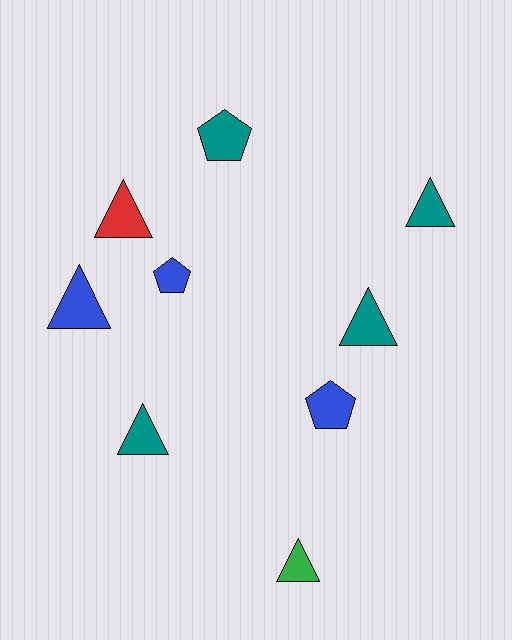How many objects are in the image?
There are 9 objects.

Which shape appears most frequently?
Triangle, with 6 objects.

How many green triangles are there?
There is 1 green triangle.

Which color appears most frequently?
Teal, with 4 objects.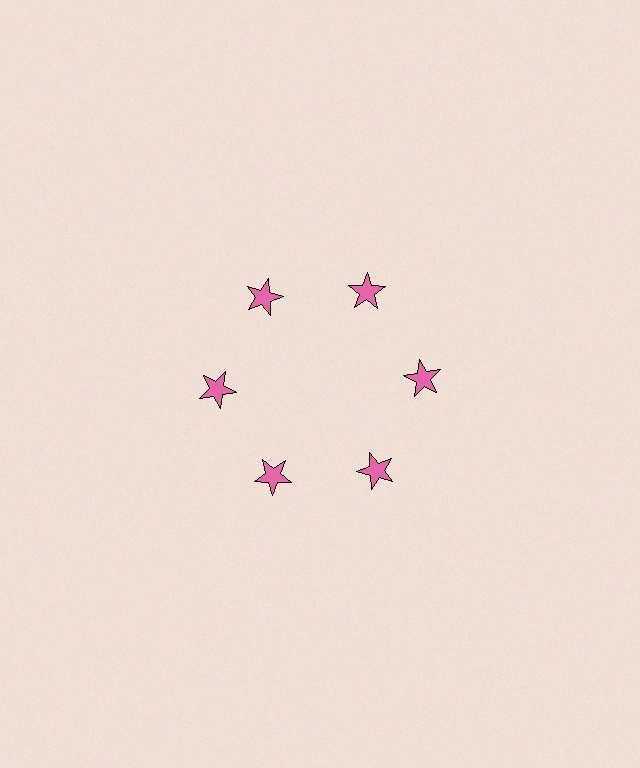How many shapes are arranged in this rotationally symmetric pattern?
There are 6 shapes, arranged in 6 groups of 1.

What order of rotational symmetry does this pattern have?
This pattern has 6-fold rotational symmetry.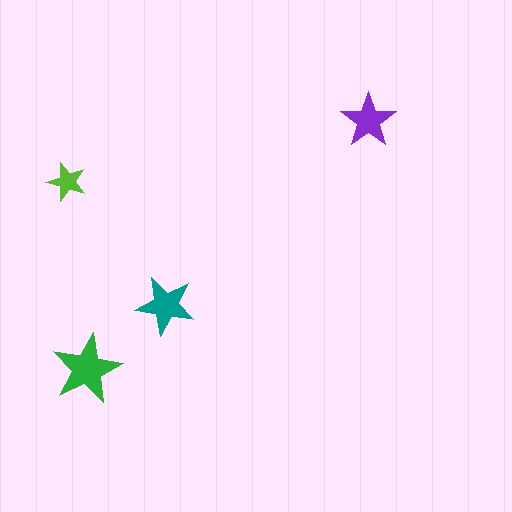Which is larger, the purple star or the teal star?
The teal one.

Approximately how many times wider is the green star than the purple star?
About 1.5 times wider.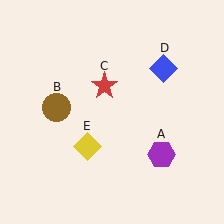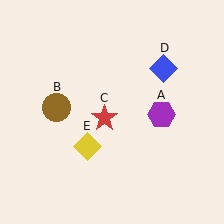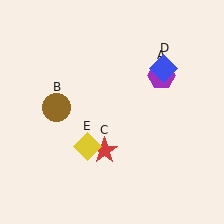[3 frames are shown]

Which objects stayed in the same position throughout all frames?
Brown circle (object B) and blue diamond (object D) and yellow diamond (object E) remained stationary.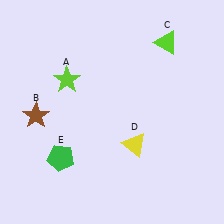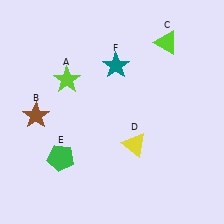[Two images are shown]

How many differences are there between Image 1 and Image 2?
There is 1 difference between the two images.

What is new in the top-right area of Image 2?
A teal star (F) was added in the top-right area of Image 2.